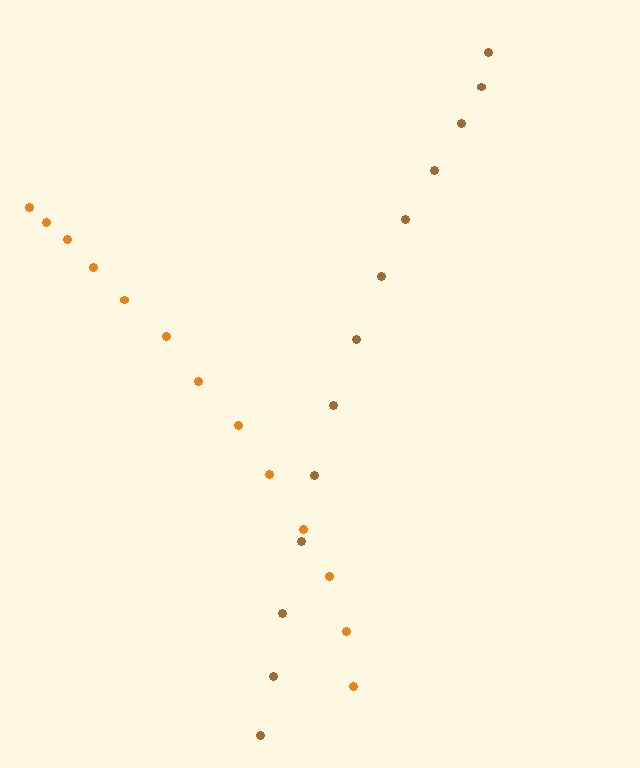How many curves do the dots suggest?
There are 2 distinct paths.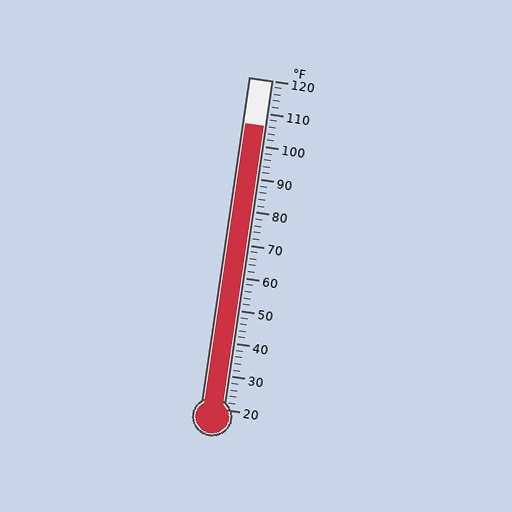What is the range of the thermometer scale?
The thermometer scale ranges from 20°F to 120°F.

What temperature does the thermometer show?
The thermometer shows approximately 106°F.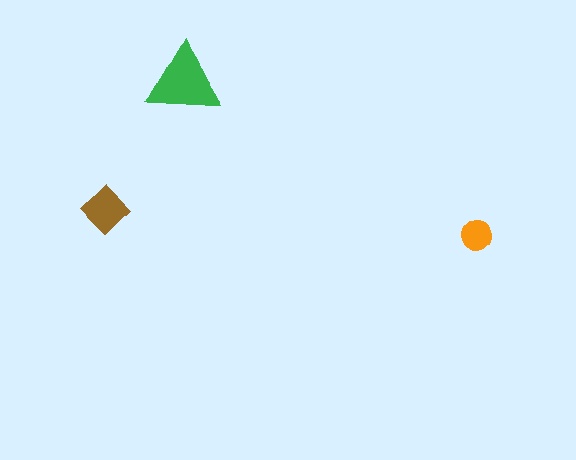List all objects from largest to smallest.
The green triangle, the brown diamond, the orange circle.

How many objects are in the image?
There are 3 objects in the image.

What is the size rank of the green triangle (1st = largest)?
1st.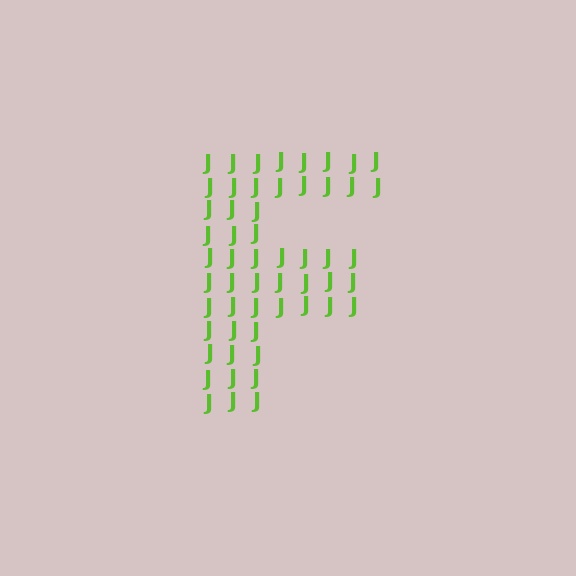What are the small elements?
The small elements are letter J's.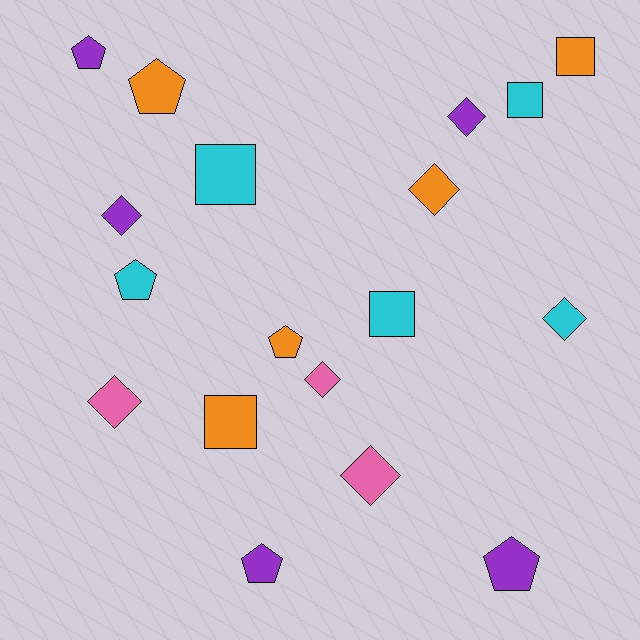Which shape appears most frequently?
Diamond, with 7 objects.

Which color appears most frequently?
Cyan, with 5 objects.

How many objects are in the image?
There are 18 objects.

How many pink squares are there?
There are no pink squares.